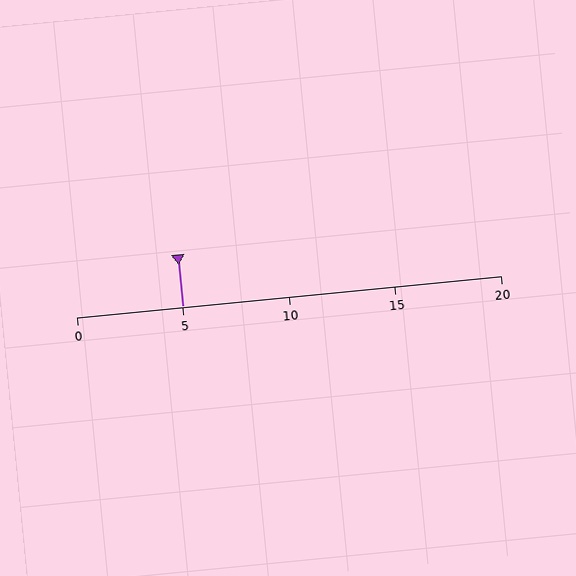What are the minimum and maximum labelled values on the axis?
The axis runs from 0 to 20.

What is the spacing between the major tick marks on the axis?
The major ticks are spaced 5 apart.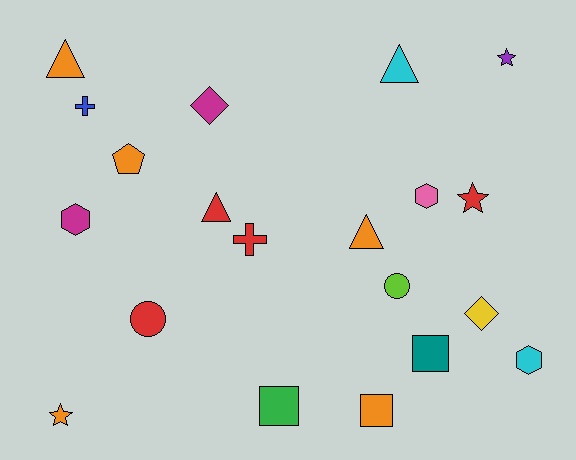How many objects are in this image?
There are 20 objects.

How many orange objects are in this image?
There are 5 orange objects.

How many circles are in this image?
There are 2 circles.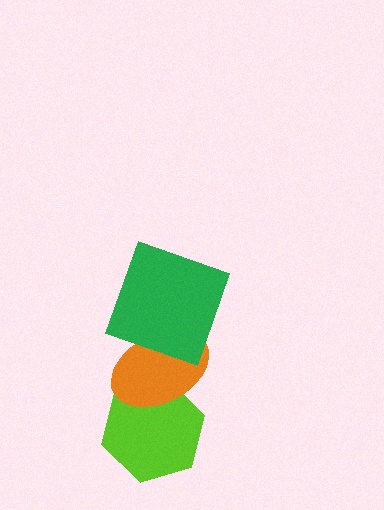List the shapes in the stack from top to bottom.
From top to bottom: the green square, the orange ellipse, the lime hexagon.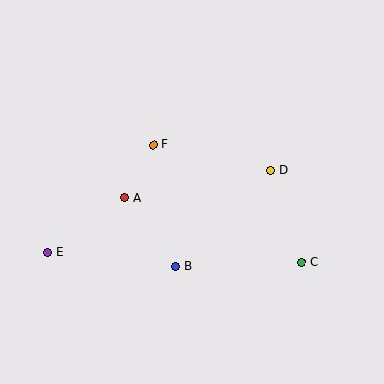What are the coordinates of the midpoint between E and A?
The midpoint between E and A is at (86, 225).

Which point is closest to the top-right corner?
Point D is closest to the top-right corner.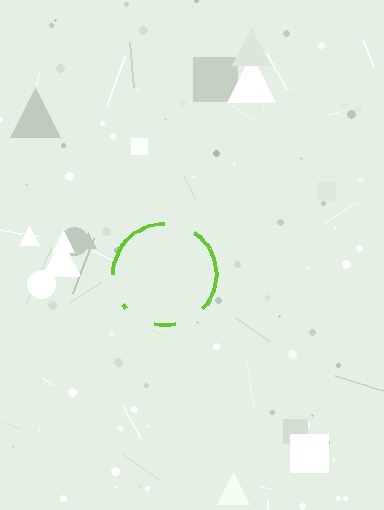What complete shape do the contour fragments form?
The contour fragments form a circle.